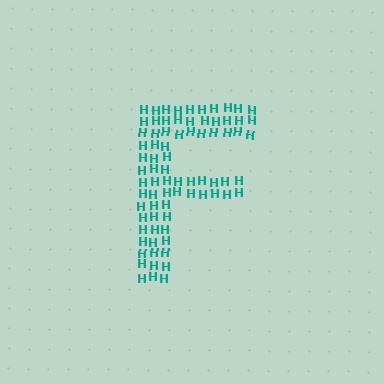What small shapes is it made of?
It is made of small letter H's.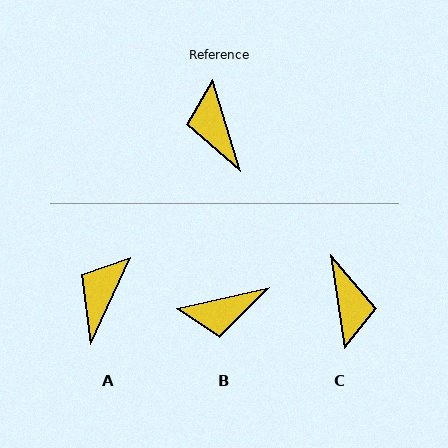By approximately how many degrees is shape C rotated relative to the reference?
Approximately 171 degrees counter-clockwise.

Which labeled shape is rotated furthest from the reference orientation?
C, about 171 degrees away.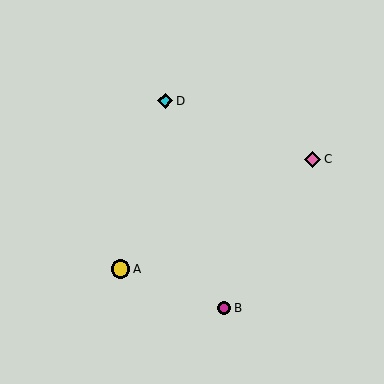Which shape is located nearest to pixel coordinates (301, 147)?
The pink diamond (labeled C) at (313, 159) is nearest to that location.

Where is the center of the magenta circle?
The center of the magenta circle is at (224, 308).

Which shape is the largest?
The yellow circle (labeled A) is the largest.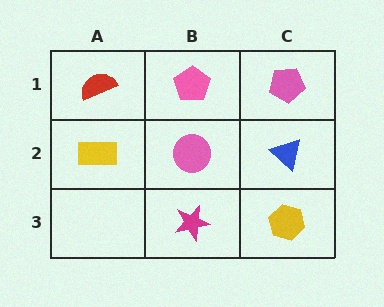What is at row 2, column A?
A yellow rectangle.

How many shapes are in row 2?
3 shapes.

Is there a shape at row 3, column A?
No, that cell is empty.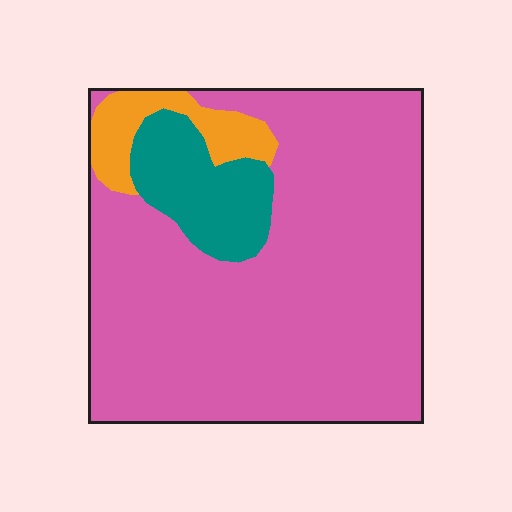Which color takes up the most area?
Pink, at roughly 80%.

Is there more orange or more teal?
Teal.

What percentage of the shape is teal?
Teal covers roughly 10% of the shape.